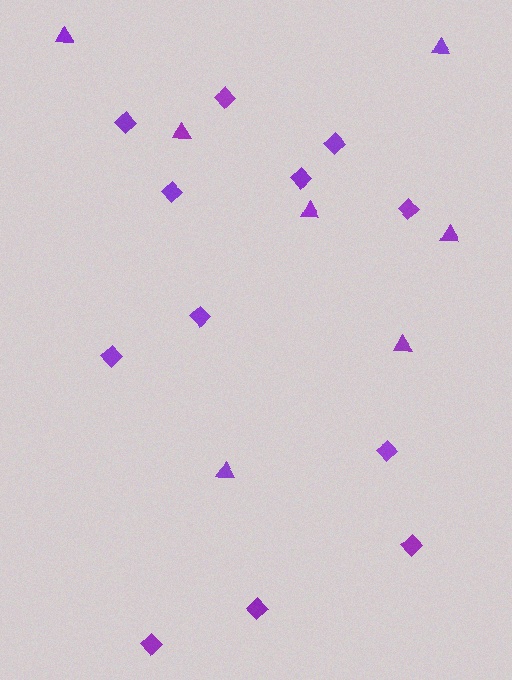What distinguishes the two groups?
There are 2 groups: one group of triangles (7) and one group of diamonds (12).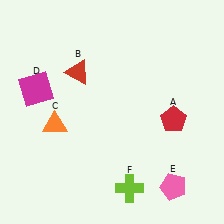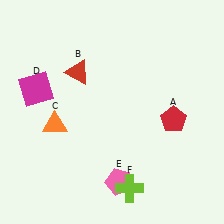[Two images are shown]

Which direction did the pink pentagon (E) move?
The pink pentagon (E) moved left.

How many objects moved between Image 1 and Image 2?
1 object moved between the two images.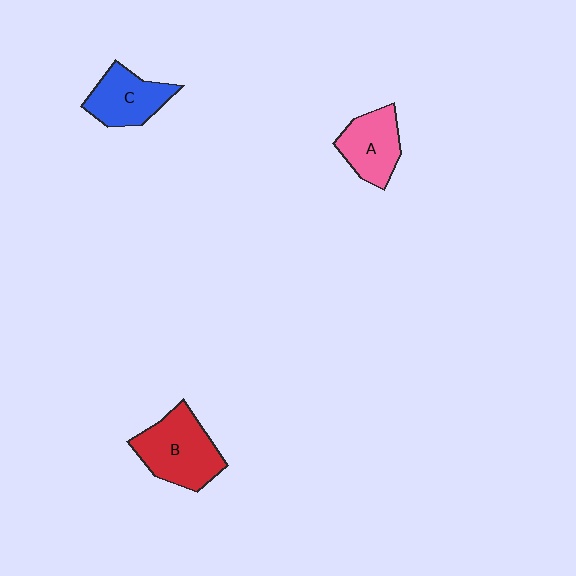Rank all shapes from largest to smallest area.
From largest to smallest: B (red), C (blue), A (pink).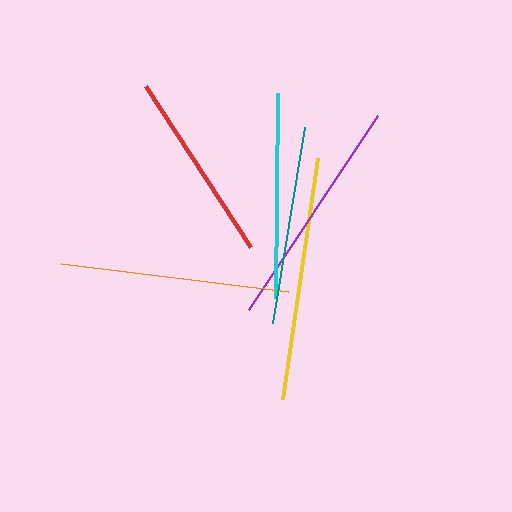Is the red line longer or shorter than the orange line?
The orange line is longer than the red line.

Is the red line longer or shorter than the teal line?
The teal line is longer than the red line.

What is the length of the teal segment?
The teal segment is approximately 199 pixels long.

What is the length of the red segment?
The red segment is approximately 192 pixels long.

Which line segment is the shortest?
The red line is the shortest at approximately 192 pixels.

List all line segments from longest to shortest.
From longest to shortest: yellow, purple, orange, cyan, teal, red.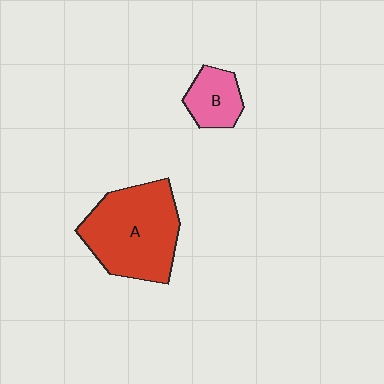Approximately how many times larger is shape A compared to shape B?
Approximately 2.7 times.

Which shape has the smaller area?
Shape B (pink).